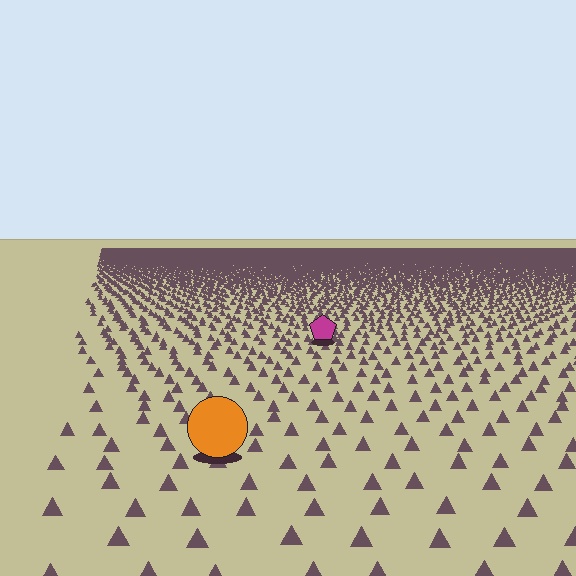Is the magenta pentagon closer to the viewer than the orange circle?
No. The orange circle is closer — you can tell from the texture gradient: the ground texture is coarser near it.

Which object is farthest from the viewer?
The magenta pentagon is farthest from the viewer. It appears smaller and the ground texture around it is denser.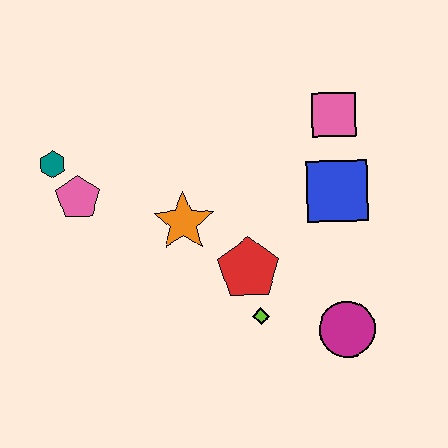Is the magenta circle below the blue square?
Yes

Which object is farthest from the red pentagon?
The teal hexagon is farthest from the red pentagon.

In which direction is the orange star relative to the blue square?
The orange star is to the left of the blue square.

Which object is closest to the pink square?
The blue square is closest to the pink square.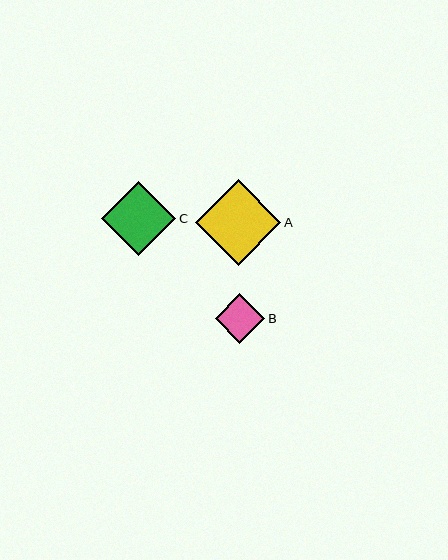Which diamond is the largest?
Diamond A is the largest with a size of approximately 85 pixels.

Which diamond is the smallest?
Diamond B is the smallest with a size of approximately 49 pixels.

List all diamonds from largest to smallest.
From largest to smallest: A, C, B.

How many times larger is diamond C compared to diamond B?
Diamond C is approximately 1.5 times the size of diamond B.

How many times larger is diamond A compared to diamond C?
Diamond A is approximately 1.1 times the size of diamond C.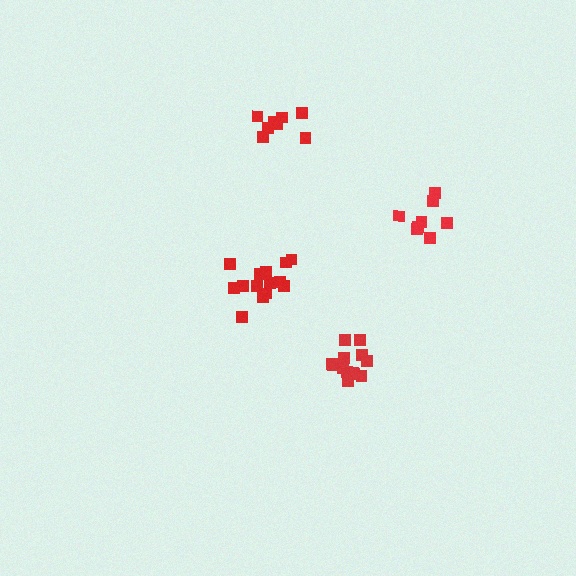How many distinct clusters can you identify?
There are 4 distinct clusters.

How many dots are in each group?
Group 1: 14 dots, Group 2: 8 dots, Group 3: 8 dots, Group 4: 14 dots (44 total).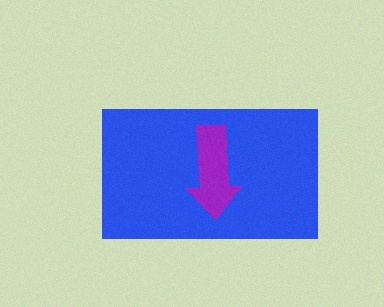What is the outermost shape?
The blue rectangle.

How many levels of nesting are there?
2.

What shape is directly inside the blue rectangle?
The purple arrow.